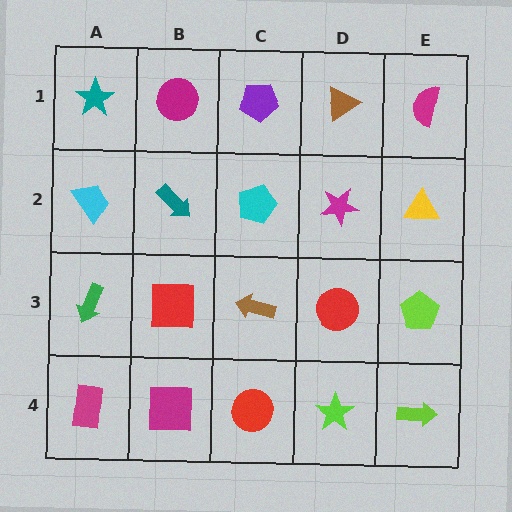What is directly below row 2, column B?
A red square.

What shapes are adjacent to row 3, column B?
A teal arrow (row 2, column B), a magenta square (row 4, column B), a green arrow (row 3, column A), a brown arrow (row 3, column C).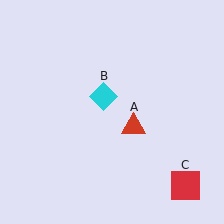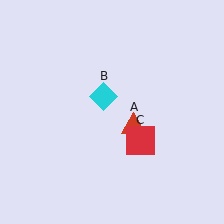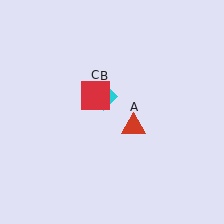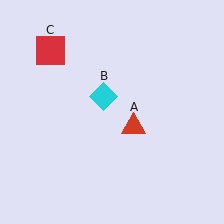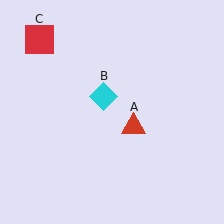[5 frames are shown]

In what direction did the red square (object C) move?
The red square (object C) moved up and to the left.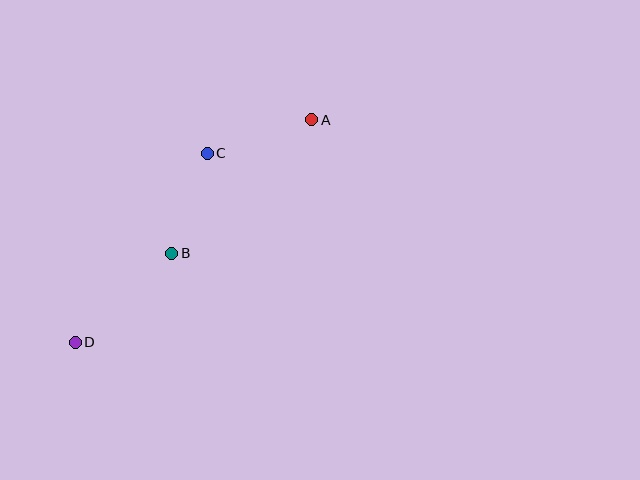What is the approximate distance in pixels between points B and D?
The distance between B and D is approximately 131 pixels.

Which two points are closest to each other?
Points B and C are closest to each other.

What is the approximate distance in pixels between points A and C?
The distance between A and C is approximately 110 pixels.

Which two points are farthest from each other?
Points A and D are farthest from each other.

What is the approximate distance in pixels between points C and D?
The distance between C and D is approximately 231 pixels.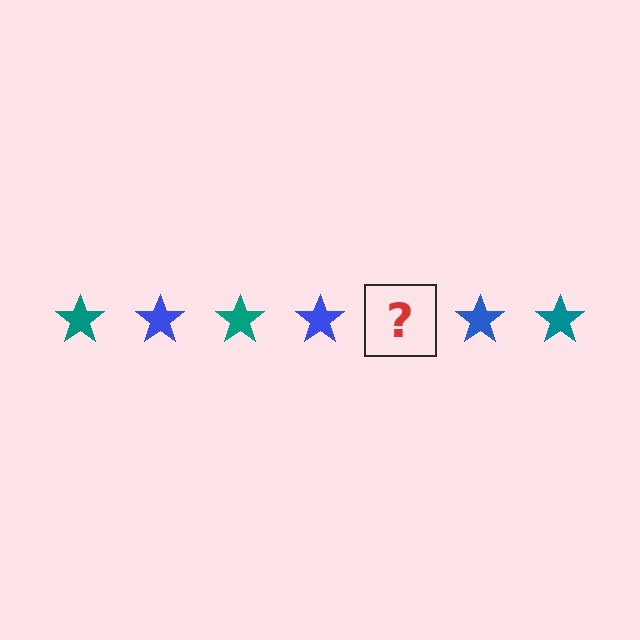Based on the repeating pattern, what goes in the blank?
The blank should be a teal star.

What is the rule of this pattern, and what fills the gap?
The rule is that the pattern cycles through teal, blue stars. The gap should be filled with a teal star.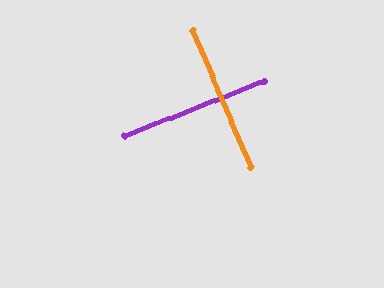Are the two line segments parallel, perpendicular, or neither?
Perpendicular — they meet at approximately 88°.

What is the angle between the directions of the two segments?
Approximately 88 degrees.